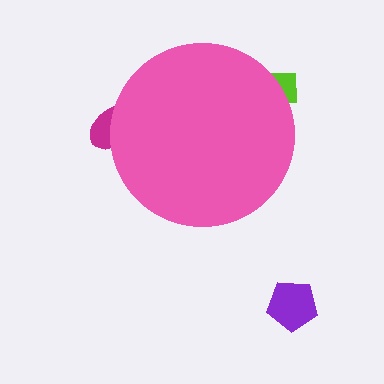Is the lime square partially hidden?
Yes, the lime square is partially hidden behind the pink circle.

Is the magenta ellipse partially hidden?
Yes, the magenta ellipse is partially hidden behind the pink circle.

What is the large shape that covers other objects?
A pink circle.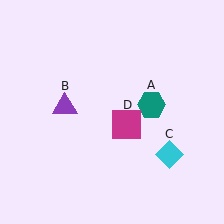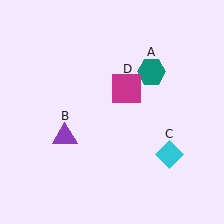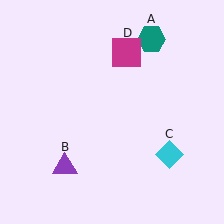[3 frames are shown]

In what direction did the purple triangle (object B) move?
The purple triangle (object B) moved down.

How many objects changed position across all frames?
3 objects changed position: teal hexagon (object A), purple triangle (object B), magenta square (object D).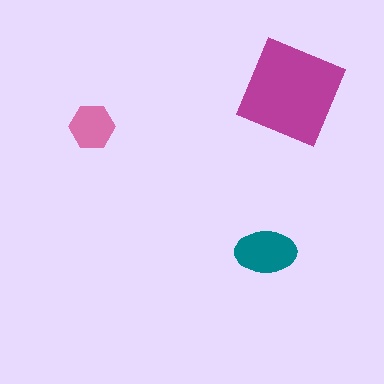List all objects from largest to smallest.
The magenta square, the teal ellipse, the pink hexagon.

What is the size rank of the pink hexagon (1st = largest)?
3rd.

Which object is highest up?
The magenta square is topmost.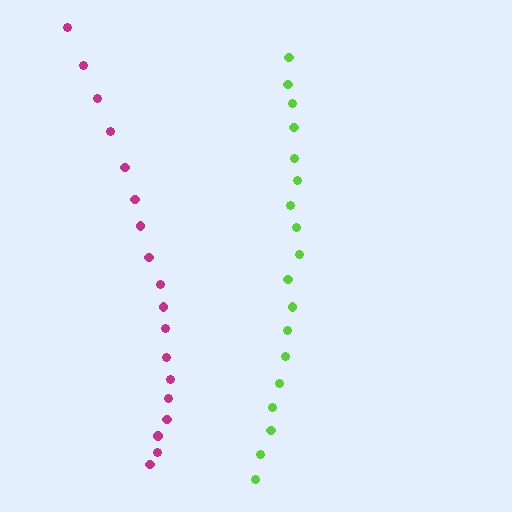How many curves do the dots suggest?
There are 2 distinct paths.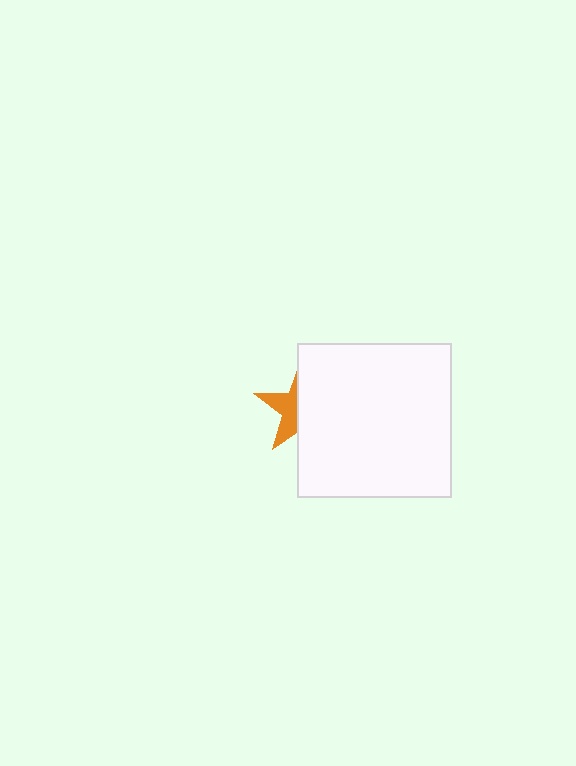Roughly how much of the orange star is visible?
A small part of it is visible (roughly 41%).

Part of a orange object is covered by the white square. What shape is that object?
It is a star.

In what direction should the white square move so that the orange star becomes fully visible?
The white square should move right. That is the shortest direction to clear the overlap and leave the orange star fully visible.